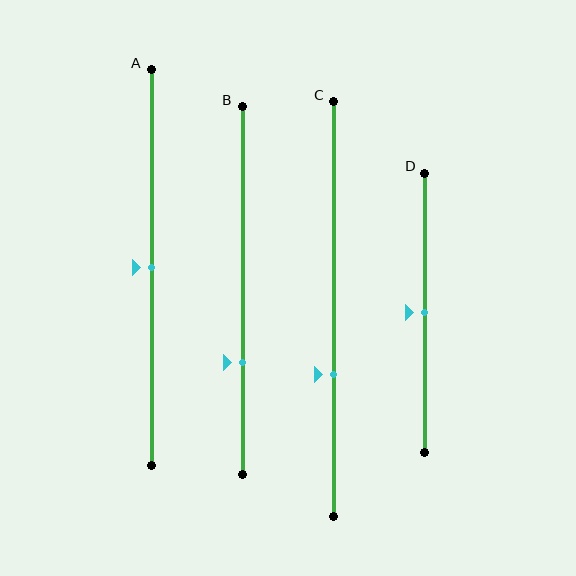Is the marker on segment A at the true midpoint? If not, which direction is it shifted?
Yes, the marker on segment A is at the true midpoint.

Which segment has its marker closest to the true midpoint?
Segment A has its marker closest to the true midpoint.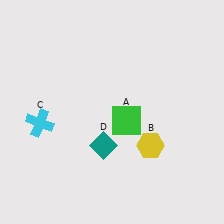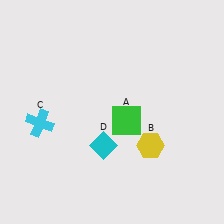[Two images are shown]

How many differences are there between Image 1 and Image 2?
There is 1 difference between the two images.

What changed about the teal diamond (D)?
In Image 1, D is teal. In Image 2, it changed to cyan.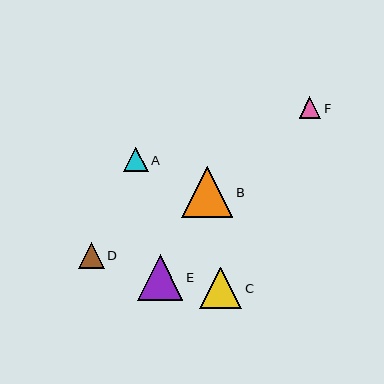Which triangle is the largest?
Triangle B is the largest with a size of approximately 51 pixels.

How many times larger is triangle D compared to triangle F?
Triangle D is approximately 1.2 times the size of triangle F.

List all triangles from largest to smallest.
From largest to smallest: B, E, C, D, A, F.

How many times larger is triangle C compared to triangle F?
Triangle C is approximately 1.9 times the size of triangle F.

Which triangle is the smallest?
Triangle F is the smallest with a size of approximately 22 pixels.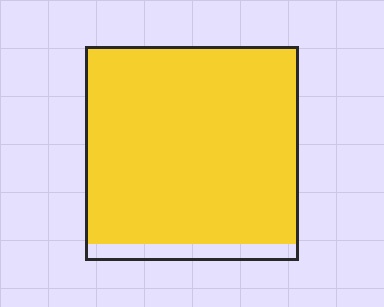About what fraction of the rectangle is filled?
About nine tenths (9/10).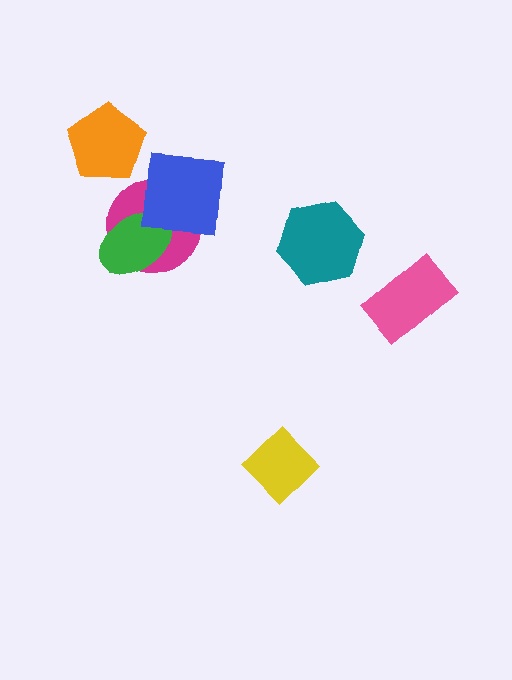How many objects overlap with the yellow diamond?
0 objects overlap with the yellow diamond.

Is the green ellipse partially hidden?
Yes, it is partially covered by another shape.